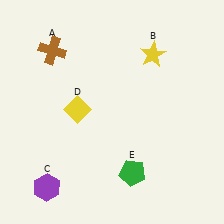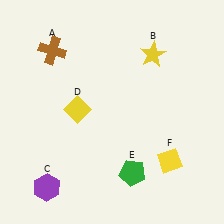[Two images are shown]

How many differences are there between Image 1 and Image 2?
There is 1 difference between the two images.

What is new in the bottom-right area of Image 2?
A yellow diamond (F) was added in the bottom-right area of Image 2.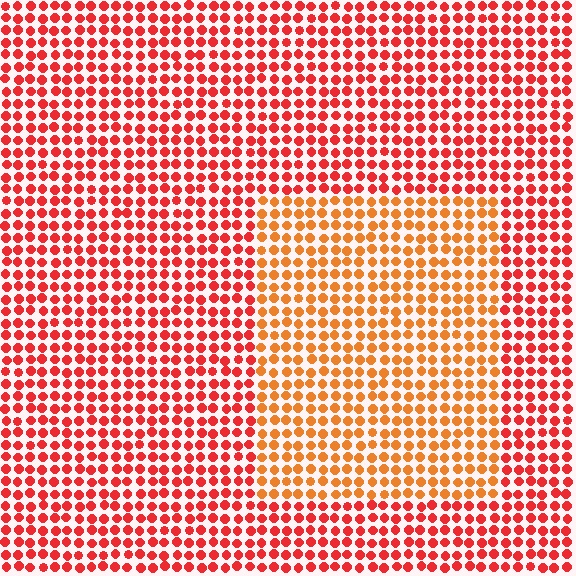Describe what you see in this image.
The image is filled with small red elements in a uniform arrangement. A rectangle-shaped region is visible where the elements are tinted to a slightly different hue, forming a subtle color boundary.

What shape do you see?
I see a rectangle.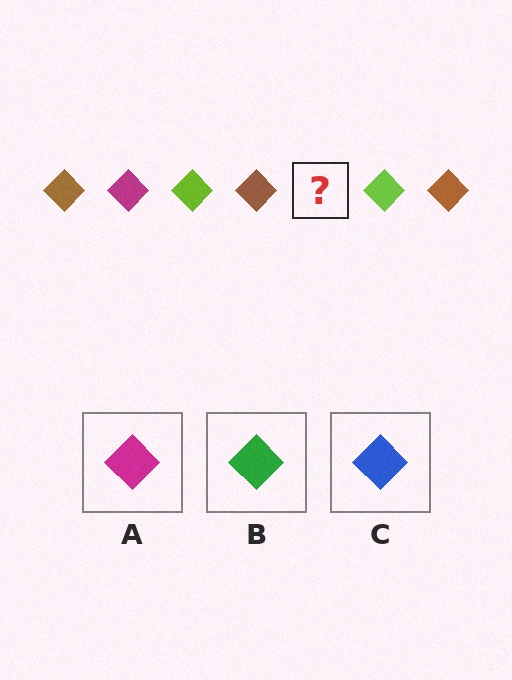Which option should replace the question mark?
Option A.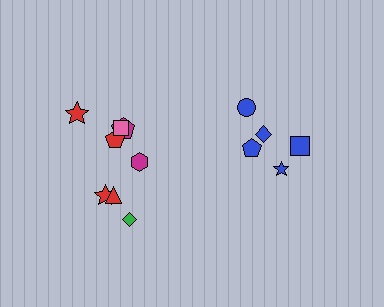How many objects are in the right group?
There are 5 objects.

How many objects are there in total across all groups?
There are 13 objects.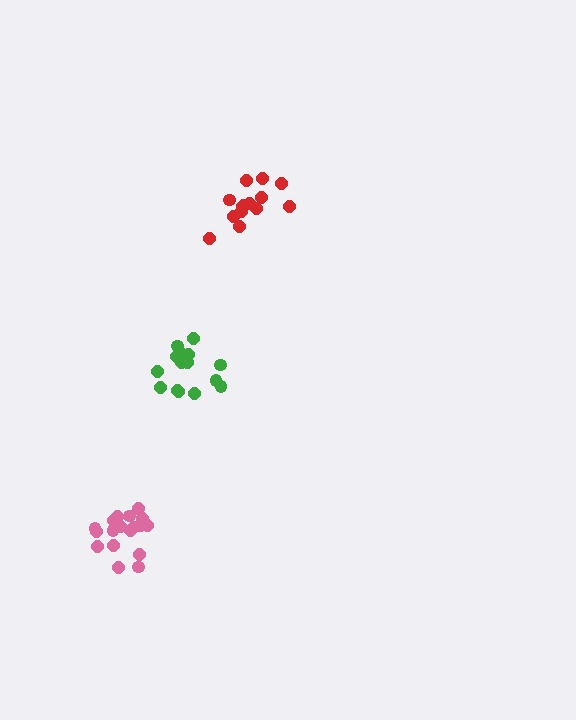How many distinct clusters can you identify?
There are 3 distinct clusters.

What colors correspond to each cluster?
The clusters are colored: red, pink, green.